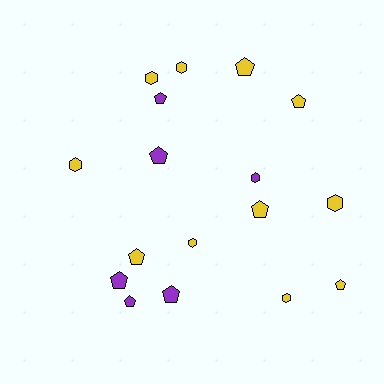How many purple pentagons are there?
There are 5 purple pentagons.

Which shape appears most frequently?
Pentagon, with 10 objects.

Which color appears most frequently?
Yellow, with 11 objects.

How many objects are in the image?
There are 17 objects.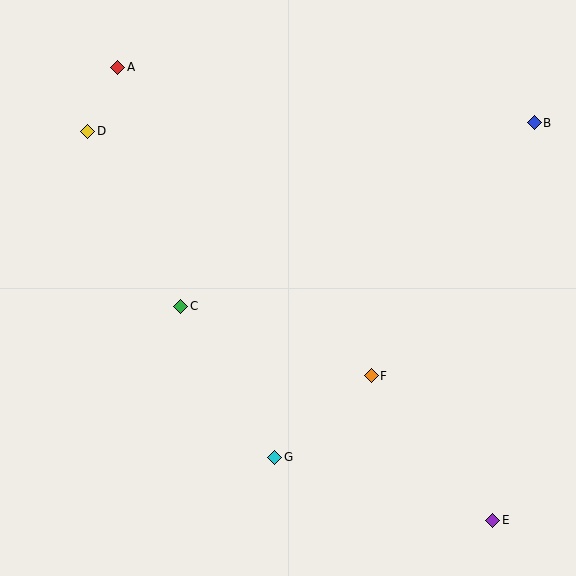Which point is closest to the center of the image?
Point C at (181, 306) is closest to the center.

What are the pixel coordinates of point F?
Point F is at (371, 376).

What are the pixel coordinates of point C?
Point C is at (181, 306).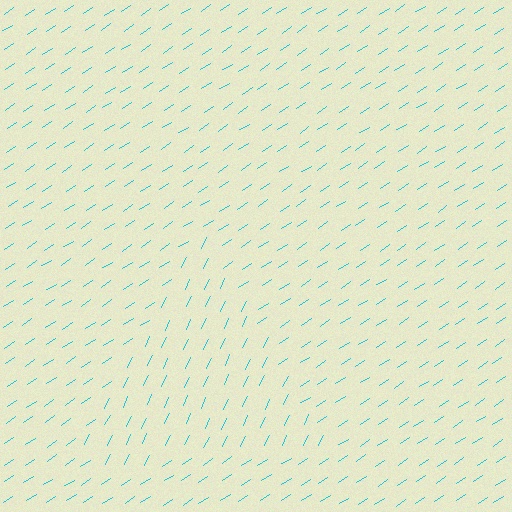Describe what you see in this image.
The image is filled with small cyan line segments. A triangle region in the image has lines oriented differently from the surrounding lines, creating a visible texture boundary.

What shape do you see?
I see a triangle.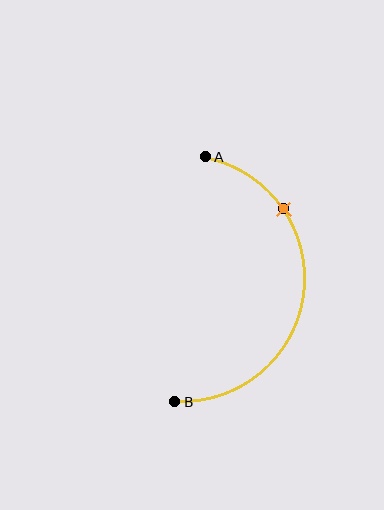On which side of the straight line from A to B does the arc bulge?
The arc bulges to the right of the straight line connecting A and B.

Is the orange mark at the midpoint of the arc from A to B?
No. The orange mark lies on the arc but is closer to endpoint A. The arc midpoint would be at the point on the curve equidistant along the arc from both A and B.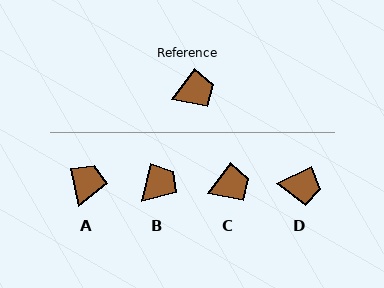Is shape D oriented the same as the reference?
No, it is off by about 28 degrees.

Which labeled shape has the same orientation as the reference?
C.